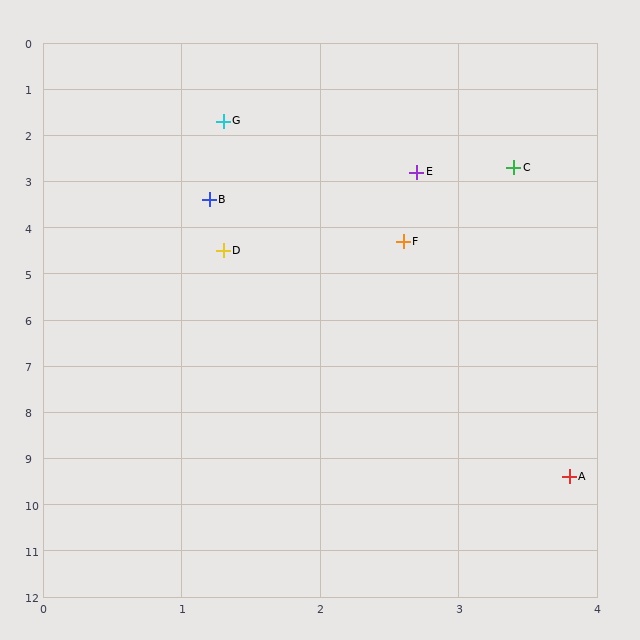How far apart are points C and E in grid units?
Points C and E are about 0.7 grid units apart.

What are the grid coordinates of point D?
Point D is at approximately (1.3, 4.5).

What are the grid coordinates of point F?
Point F is at approximately (2.6, 4.3).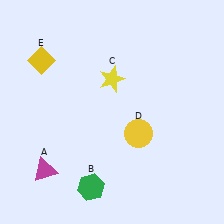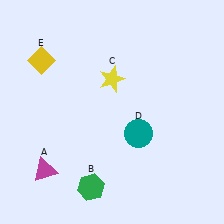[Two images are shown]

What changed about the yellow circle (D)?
In Image 1, D is yellow. In Image 2, it changed to teal.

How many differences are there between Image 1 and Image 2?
There is 1 difference between the two images.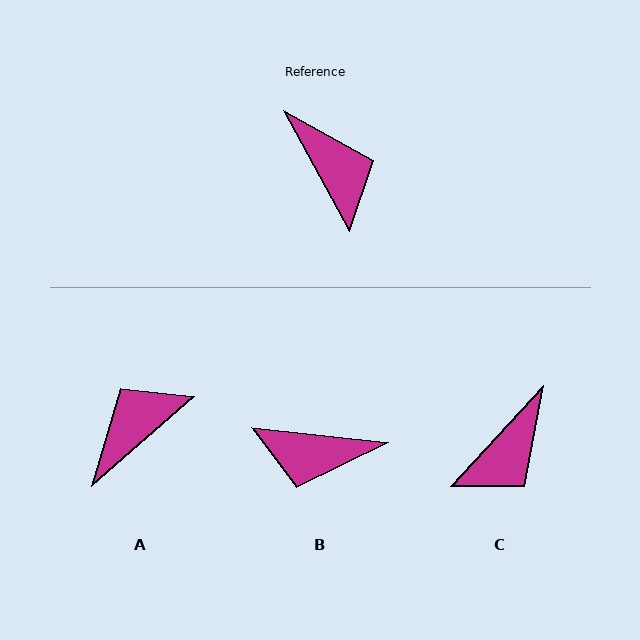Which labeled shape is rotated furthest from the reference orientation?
B, about 125 degrees away.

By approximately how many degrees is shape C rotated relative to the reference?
Approximately 71 degrees clockwise.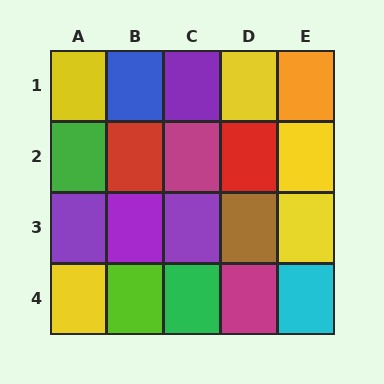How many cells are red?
2 cells are red.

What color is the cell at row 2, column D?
Red.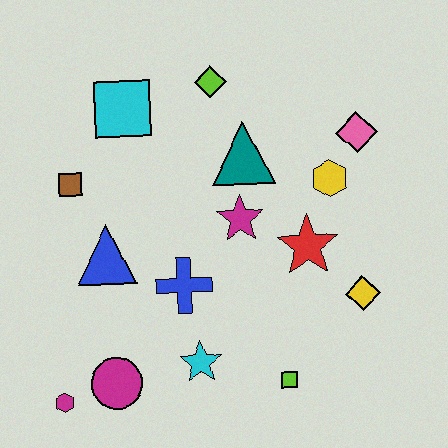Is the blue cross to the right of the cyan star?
No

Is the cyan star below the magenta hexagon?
No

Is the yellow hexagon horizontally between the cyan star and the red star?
No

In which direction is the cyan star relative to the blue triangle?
The cyan star is below the blue triangle.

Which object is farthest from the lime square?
The cyan square is farthest from the lime square.